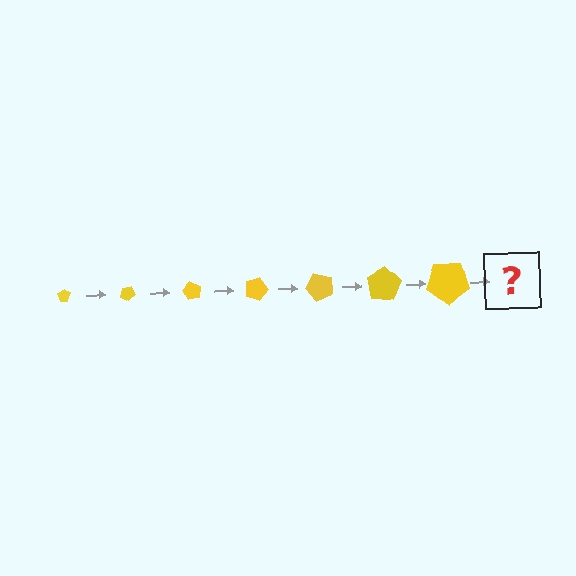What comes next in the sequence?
The next element should be a pentagon, larger than the previous one and rotated 210 degrees from the start.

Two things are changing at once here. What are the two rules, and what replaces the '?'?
The two rules are that the pentagon grows larger each step and it rotates 30 degrees each step. The '?' should be a pentagon, larger than the previous one and rotated 210 degrees from the start.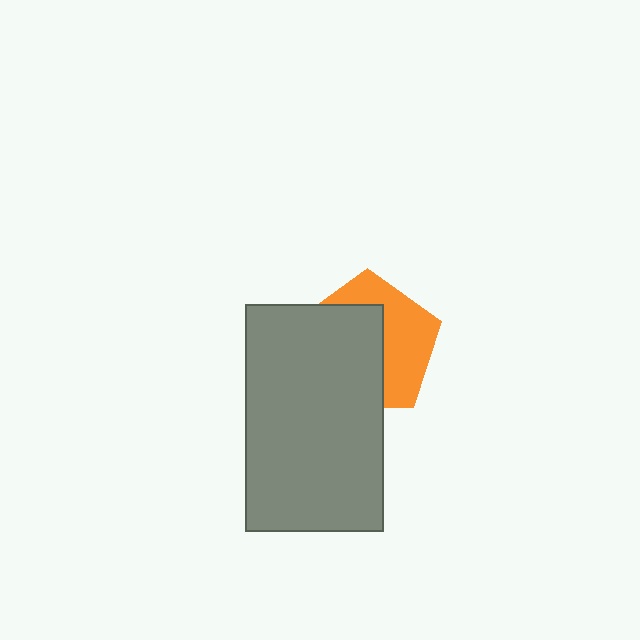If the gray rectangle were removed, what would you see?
You would see the complete orange pentagon.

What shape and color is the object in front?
The object in front is a gray rectangle.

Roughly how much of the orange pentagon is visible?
A small part of it is visible (roughly 45%).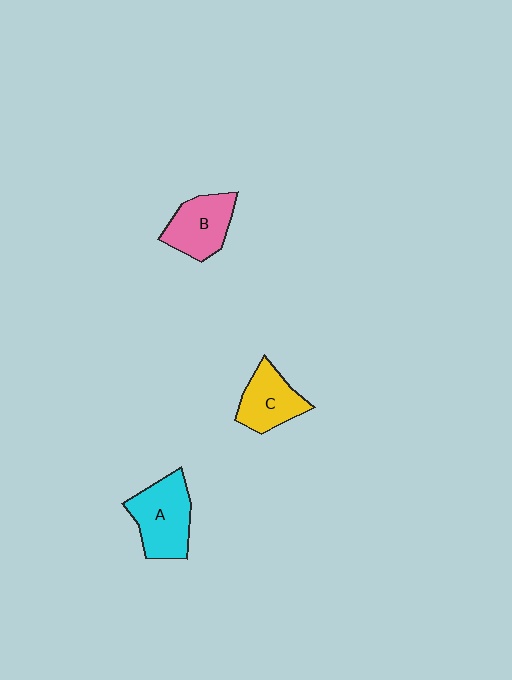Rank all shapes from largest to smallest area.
From largest to smallest: A (cyan), B (pink), C (yellow).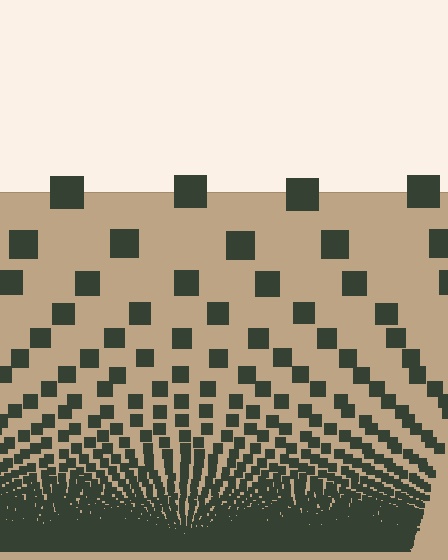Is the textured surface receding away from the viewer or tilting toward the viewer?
The surface appears to tilt toward the viewer. Texture elements get larger and sparser toward the top.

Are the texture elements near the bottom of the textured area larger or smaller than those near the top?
Smaller. The gradient is inverted — elements near the bottom are smaller and denser.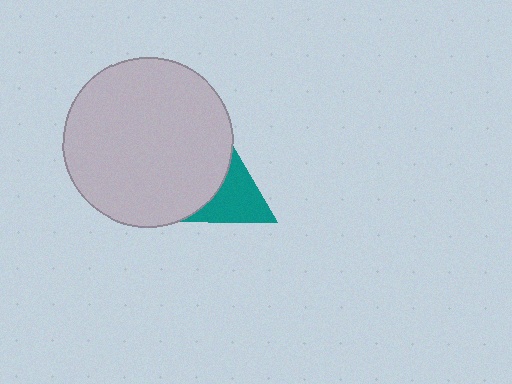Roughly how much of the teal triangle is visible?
About half of it is visible (roughly 47%).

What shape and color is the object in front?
The object in front is a light gray circle.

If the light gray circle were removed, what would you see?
You would see the complete teal triangle.